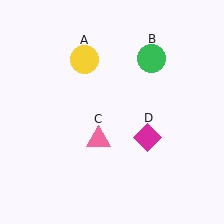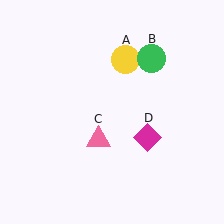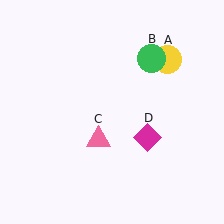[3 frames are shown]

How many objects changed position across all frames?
1 object changed position: yellow circle (object A).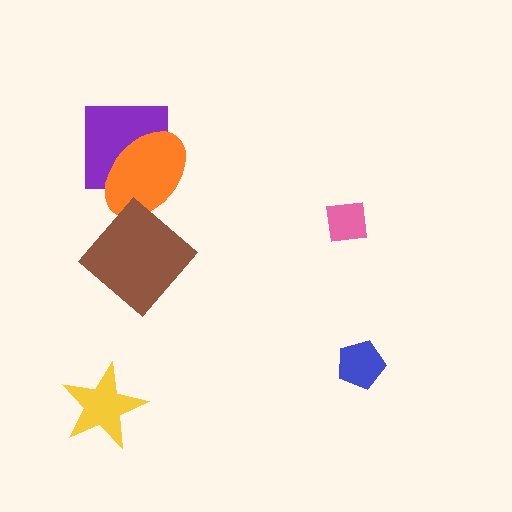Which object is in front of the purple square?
The orange ellipse is in front of the purple square.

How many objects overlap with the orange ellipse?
1 object overlaps with the orange ellipse.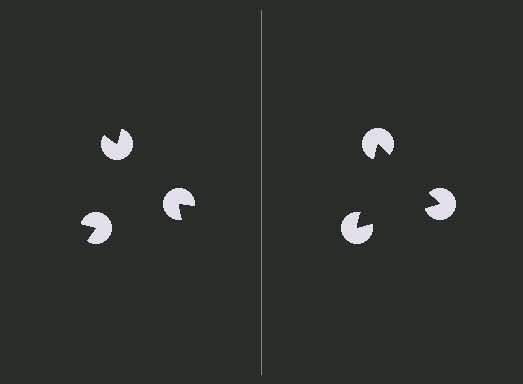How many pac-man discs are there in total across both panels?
6 — 3 on each side.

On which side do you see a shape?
An illusory triangle appears on the right side. On the left side the wedge cuts are rotated, so no coherent shape forms.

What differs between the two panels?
The pac-man discs are positioned identically on both sides; only the wedge orientations differ. On the right they align to a triangle; on the left they are misaligned.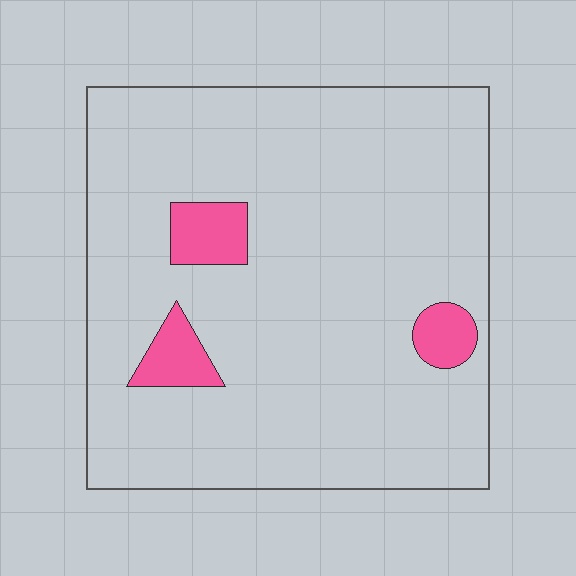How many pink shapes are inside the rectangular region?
3.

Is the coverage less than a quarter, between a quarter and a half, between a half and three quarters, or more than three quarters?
Less than a quarter.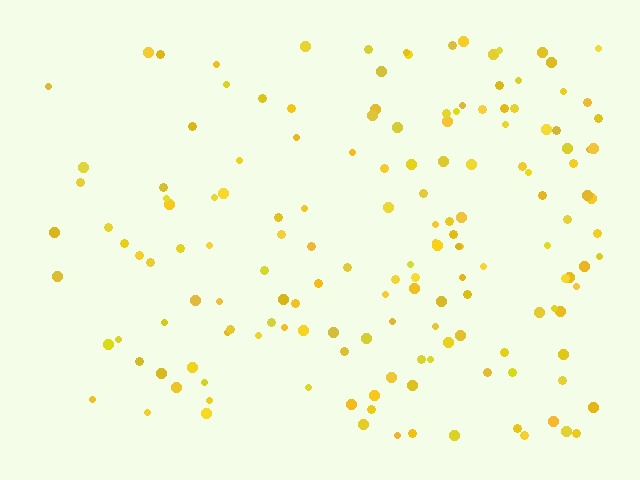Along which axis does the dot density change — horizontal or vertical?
Horizontal.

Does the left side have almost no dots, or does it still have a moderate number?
Still a moderate number, just noticeably fewer than the right.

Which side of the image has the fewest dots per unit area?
The left.